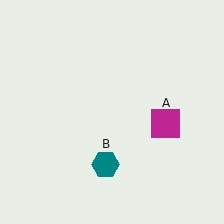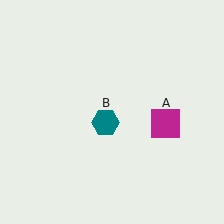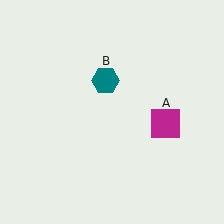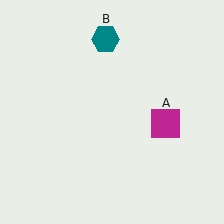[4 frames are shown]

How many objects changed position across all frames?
1 object changed position: teal hexagon (object B).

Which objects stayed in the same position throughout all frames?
Magenta square (object A) remained stationary.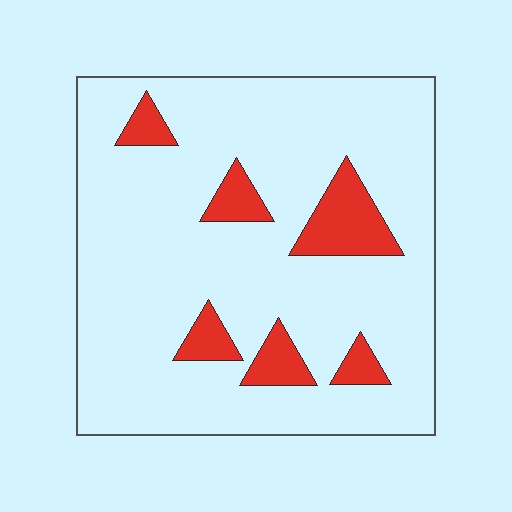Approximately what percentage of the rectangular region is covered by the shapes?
Approximately 15%.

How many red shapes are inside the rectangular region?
6.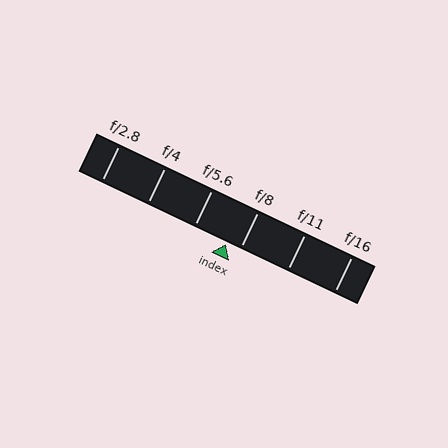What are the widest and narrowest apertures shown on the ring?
The widest aperture shown is f/2.8 and the narrowest is f/16.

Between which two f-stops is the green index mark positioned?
The index mark is between f/5.6 and f/8.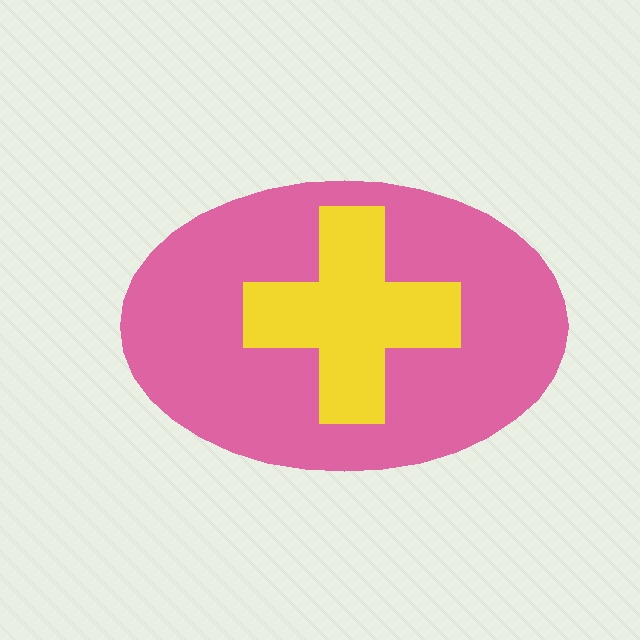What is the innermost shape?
The yellow cross.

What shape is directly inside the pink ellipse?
The yellow cross.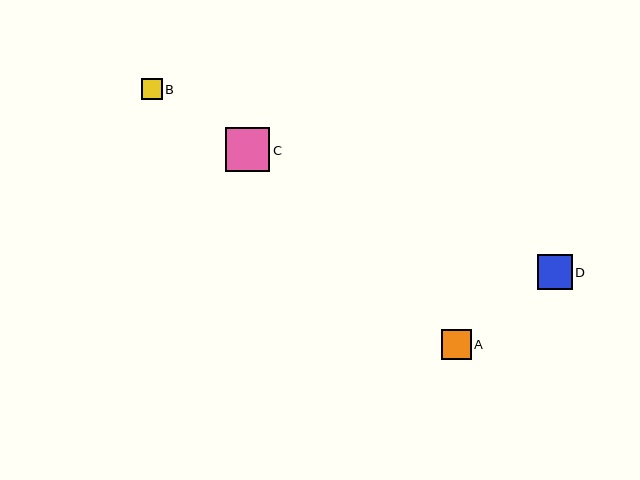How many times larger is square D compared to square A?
Square D is approximately 1.2 times the size of square A.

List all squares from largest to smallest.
From largest to smallest: C, D, A, B.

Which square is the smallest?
Square B is the smallest with a size of approximately 20 pixels.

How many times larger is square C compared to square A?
Square C is approximately 1.5 times the size of square A.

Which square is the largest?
Square C is the largest with a size of approximately 45 pixels.